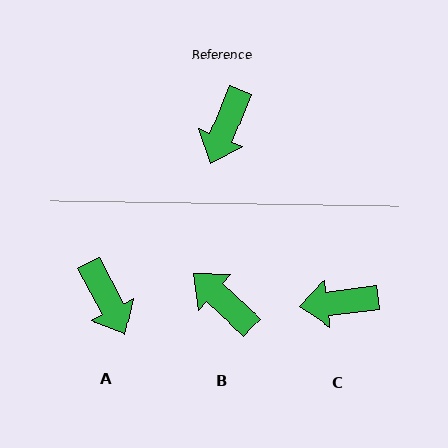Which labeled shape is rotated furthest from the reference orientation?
B, about 110 degrees away.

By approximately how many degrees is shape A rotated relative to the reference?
Approximately 50 degrees counter-clockwise.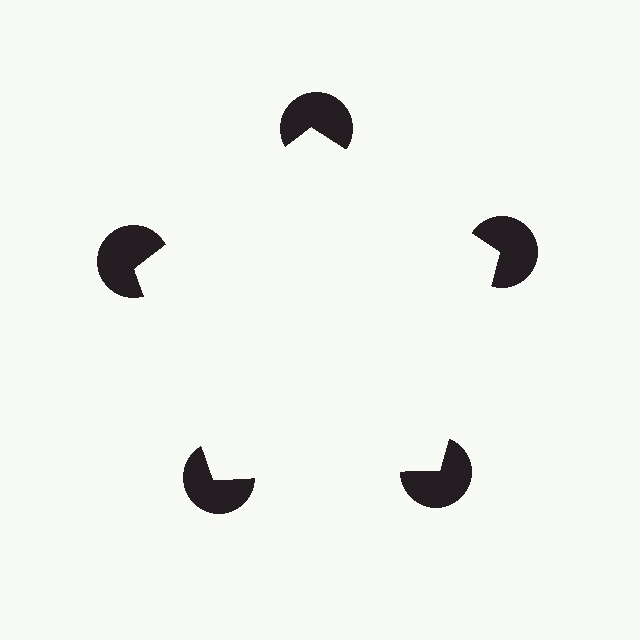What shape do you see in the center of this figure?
An illusory pentagon — its edges are inferred from the aligned wedge cuts in the pac-man discs, not physically drawn.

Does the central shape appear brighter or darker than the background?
It typically appears slightly brighter than the background, even though no actual brightness change is drawn.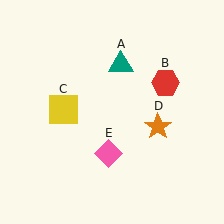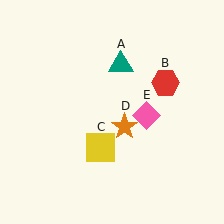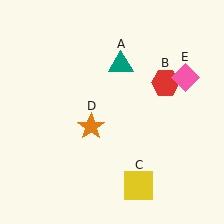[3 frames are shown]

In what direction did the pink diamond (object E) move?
The pink diamond (object E) moved up and to the right.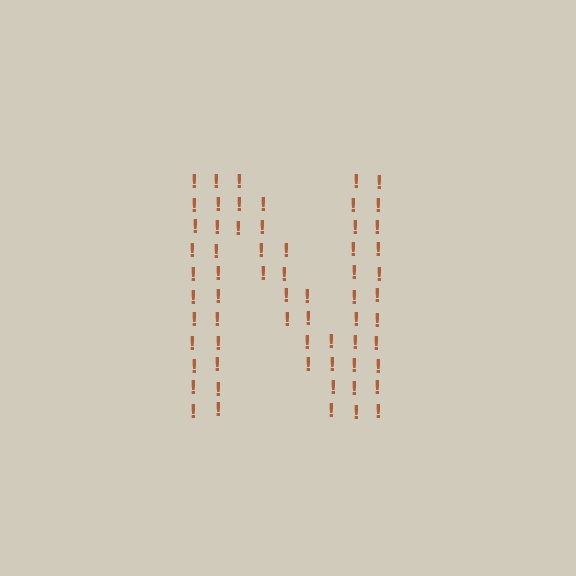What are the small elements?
The small elements are exclamation marks.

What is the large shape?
The large shape is the letter N.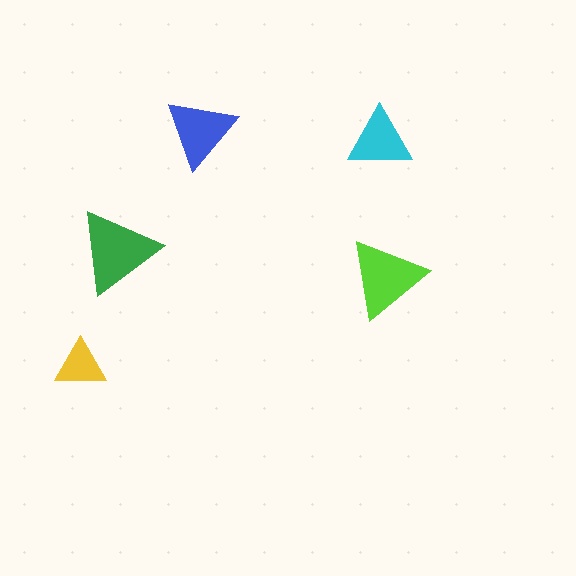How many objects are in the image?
There are 5 objects in the image.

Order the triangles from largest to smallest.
the green one, the lime one, the blue one, the cyan one, the yellow one.